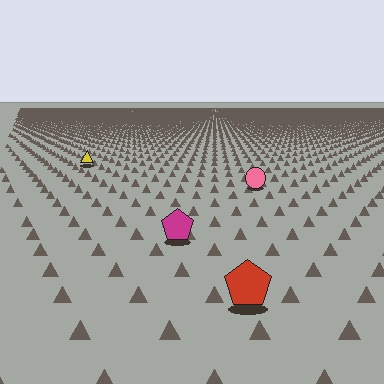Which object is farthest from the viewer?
The yellow triangle is farthest from the viewer. It appears smaller and the ground texture around it is denser.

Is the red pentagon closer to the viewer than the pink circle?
Yes. The red pentagon is closer — you can tell from the texture gradient: the ground texture is coarser near it.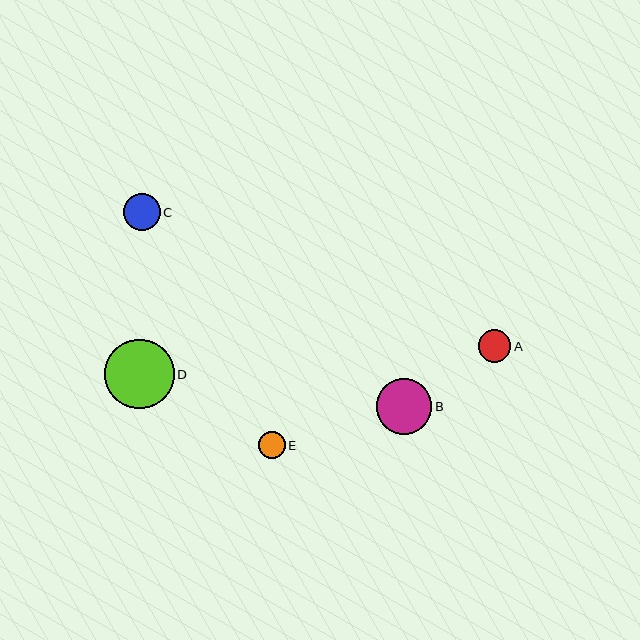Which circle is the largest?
Circle D is the largest with a size of approximately 69 pixels.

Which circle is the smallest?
Circle E is the smallest with a size of approximately 27 pixels.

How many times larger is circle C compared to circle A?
Circle C is approximately 1.1 times the size of circle A.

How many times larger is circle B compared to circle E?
Circle B is approximately 2.1 times the size of circle E.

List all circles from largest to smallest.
From largest to smallest: D, B, C, A, E.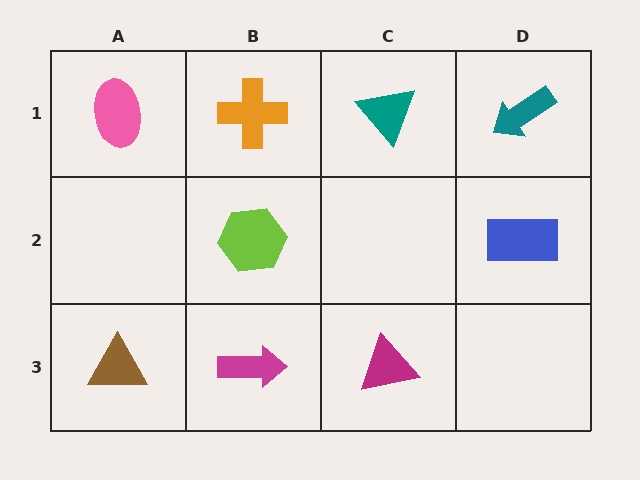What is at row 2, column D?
A blue rectangle.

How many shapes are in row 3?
3 shapes.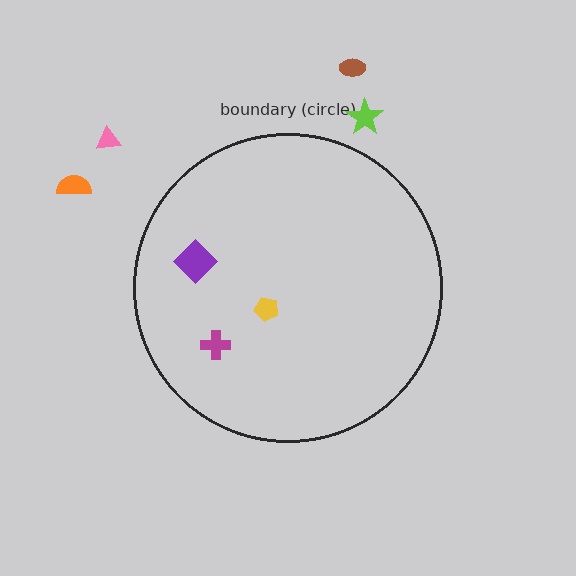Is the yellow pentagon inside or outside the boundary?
Inside.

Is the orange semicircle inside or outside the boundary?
Outside.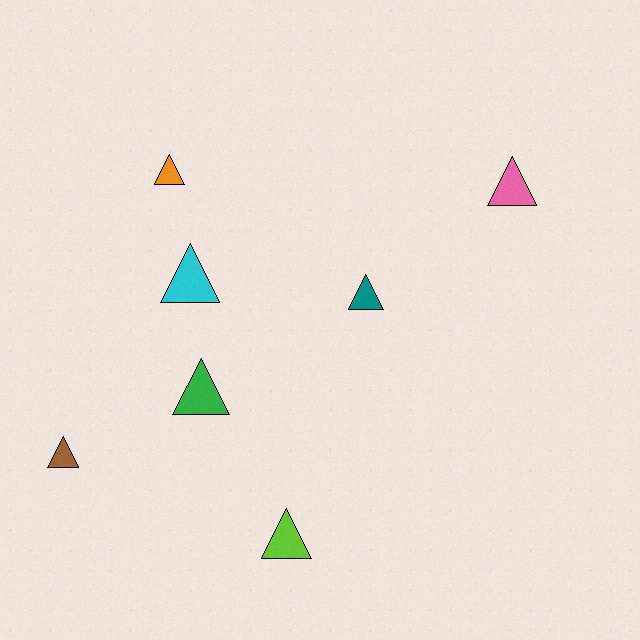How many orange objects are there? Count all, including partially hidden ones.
There is 1 orange object.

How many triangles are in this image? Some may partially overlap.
There are 7 triangles.